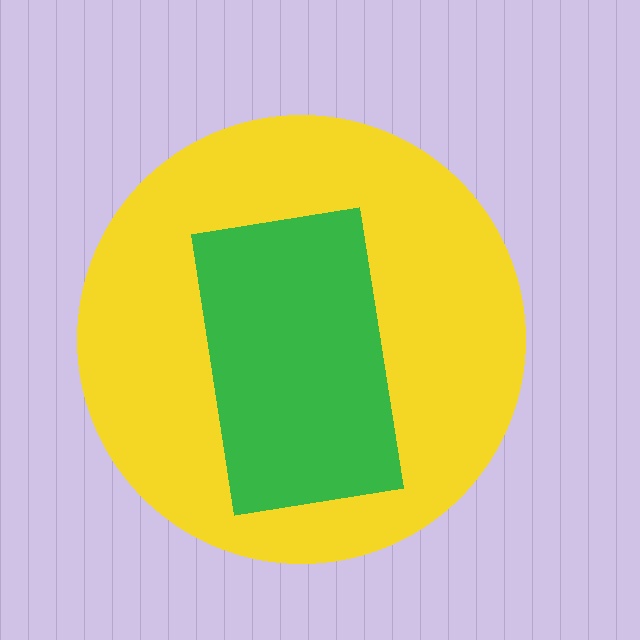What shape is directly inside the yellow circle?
The green rectangle.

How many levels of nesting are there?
2.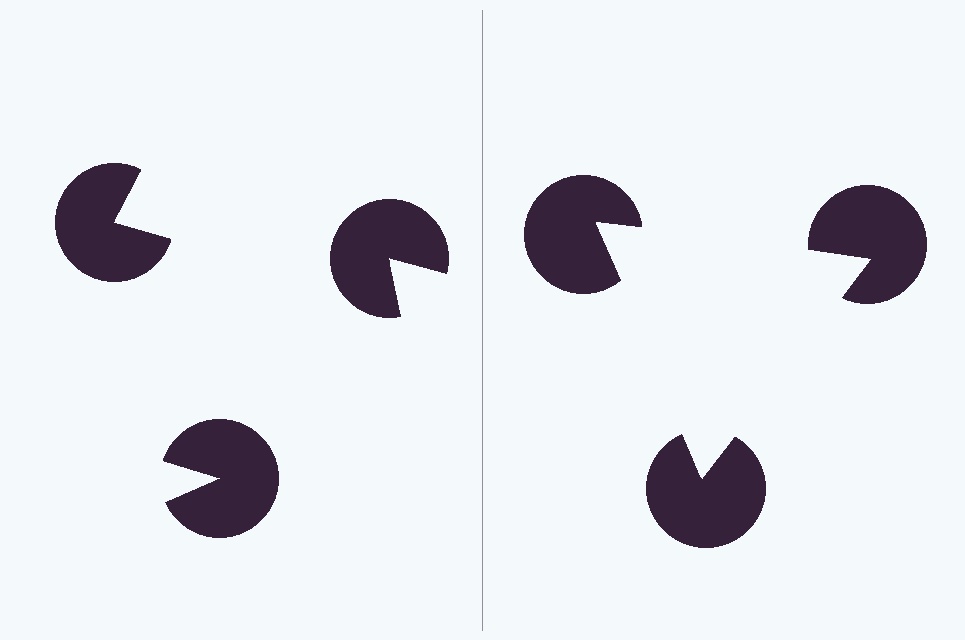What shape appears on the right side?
An illusory triangle.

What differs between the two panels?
The pac-man discs are positioned identically on both sides; only the wedge orientations differ. On the right they align to a triangle; on the left they are misaligned.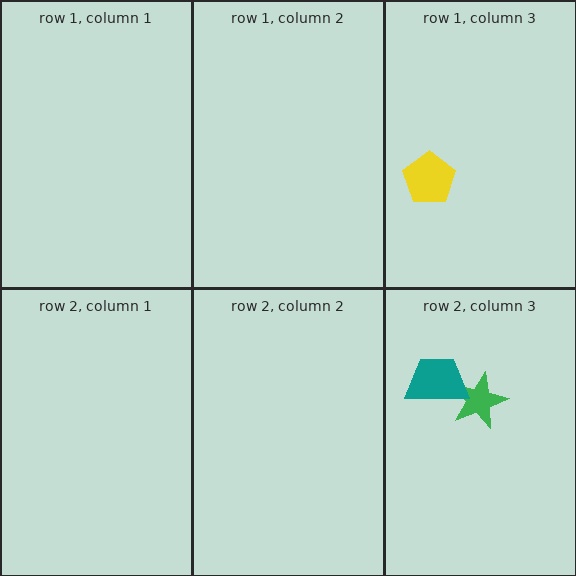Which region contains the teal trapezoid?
The row 2, column 3 region.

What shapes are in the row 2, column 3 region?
The green star, the teal trapezoid.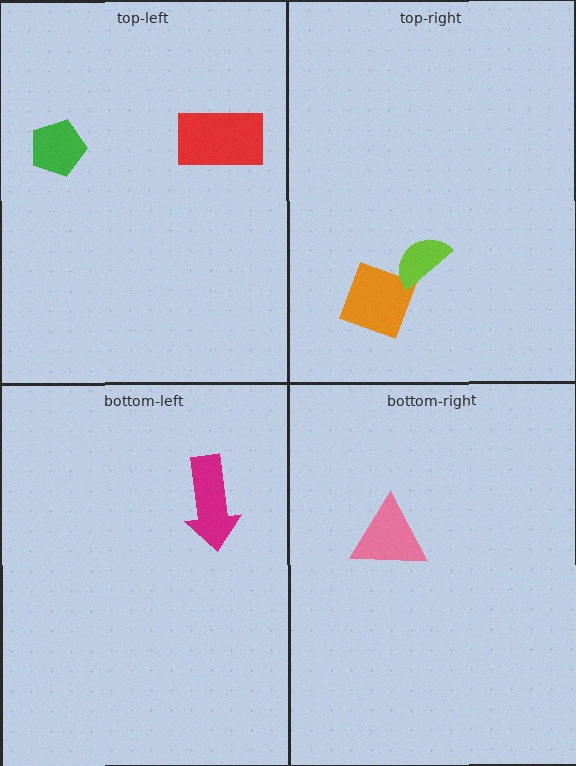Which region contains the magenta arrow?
The bottom-left region.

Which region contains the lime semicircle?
The top-right region.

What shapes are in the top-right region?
The orange diamond, the lime semicircle.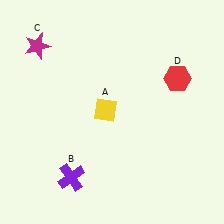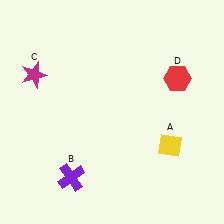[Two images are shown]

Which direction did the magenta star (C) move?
The magenta star (C) moved down.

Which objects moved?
The objects that moved are: the yellow diamond (A), the magenta star (C).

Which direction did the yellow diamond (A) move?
The yellow diamond (A) moved right.